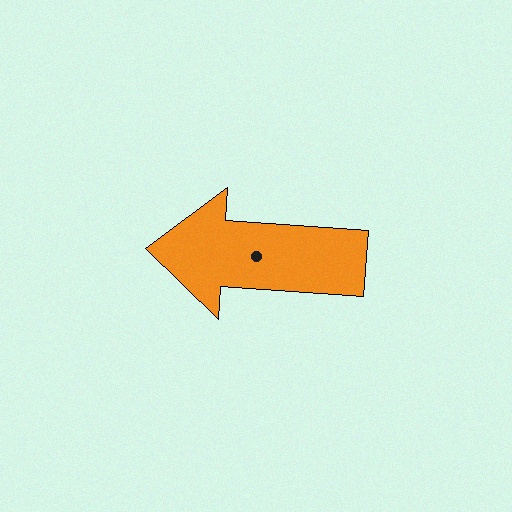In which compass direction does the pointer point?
West.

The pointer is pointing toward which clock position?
Roughly 9 o'clock.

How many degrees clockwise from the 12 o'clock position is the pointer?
Approximately 274 degrees.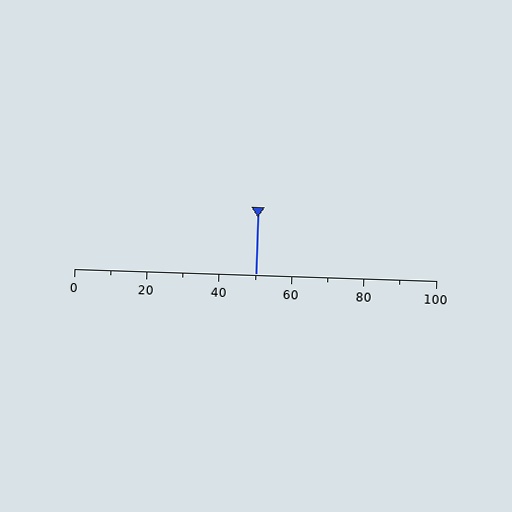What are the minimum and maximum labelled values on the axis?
The axis runs from 0 to 100.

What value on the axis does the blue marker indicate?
The marker indicates approximately 50.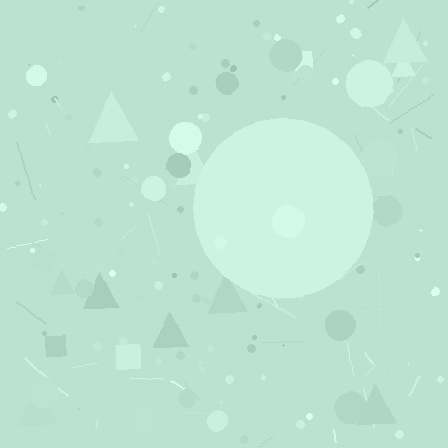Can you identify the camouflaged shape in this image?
The camouflaged shape is a circle.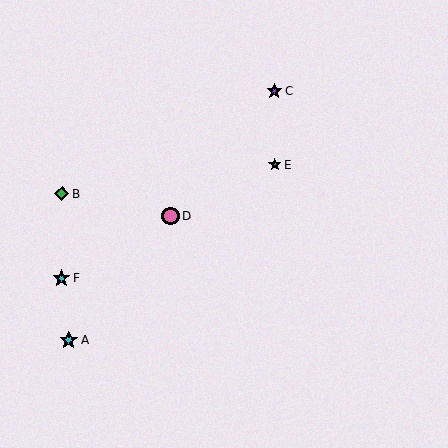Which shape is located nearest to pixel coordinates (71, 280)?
The cyan star (labeled F) at (61, 278) is nearest to that location.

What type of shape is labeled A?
Shape A is a cyan star.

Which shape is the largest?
The cyan star (labeled A) is the largest.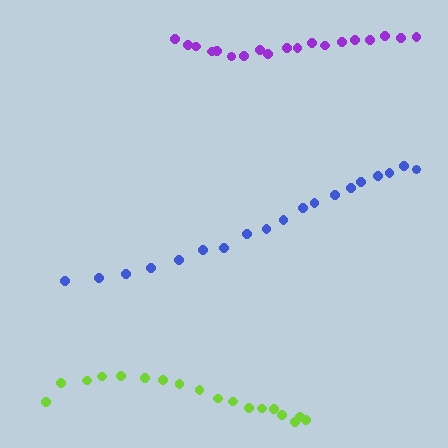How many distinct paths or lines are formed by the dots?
There are 3 distinct paths.